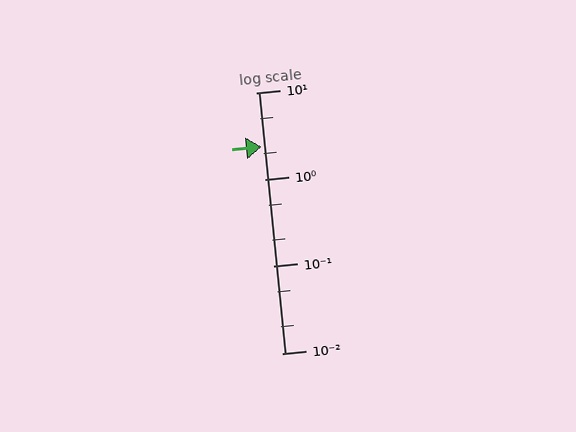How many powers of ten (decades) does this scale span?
The scale spans 3 decades, from 0.01 to 10.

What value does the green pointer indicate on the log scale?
The pointer indicates approximately 2.4.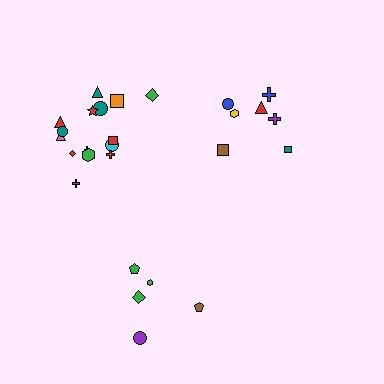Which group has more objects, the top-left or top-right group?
The top-left group.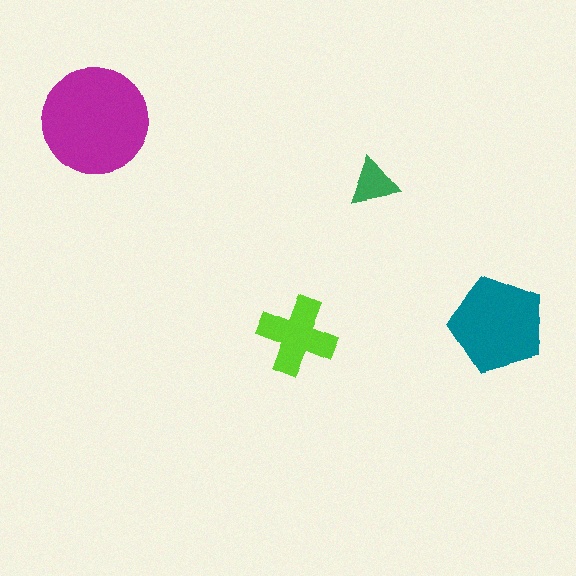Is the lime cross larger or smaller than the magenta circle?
Smaller.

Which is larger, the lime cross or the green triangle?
The lime cross.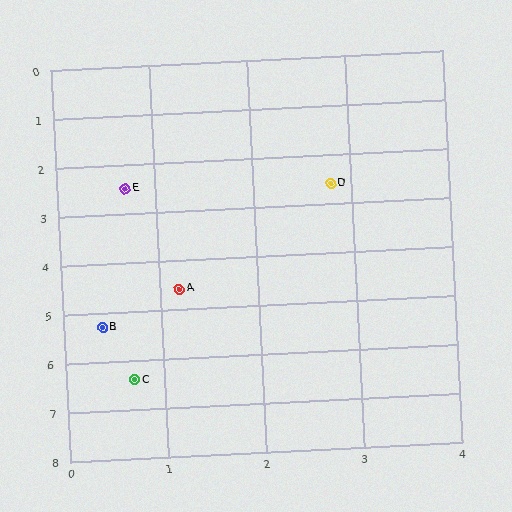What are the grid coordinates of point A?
Point A is at approximately (1.2, 4.6).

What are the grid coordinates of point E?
Point E is at approximately (0.7, 2.5).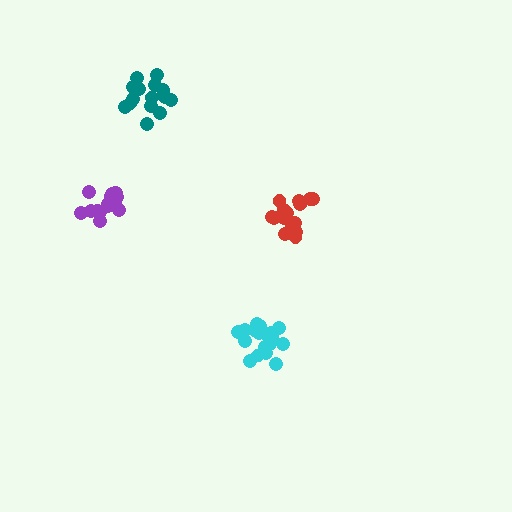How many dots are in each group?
Group 1: 17 dots, Group 2: 16 dots, Group 3: 18 dots, Group 4: 15 dots (66 total).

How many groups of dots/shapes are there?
There are 4 groups.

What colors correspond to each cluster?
The clusters are colored: red, purple, cyan, teal.